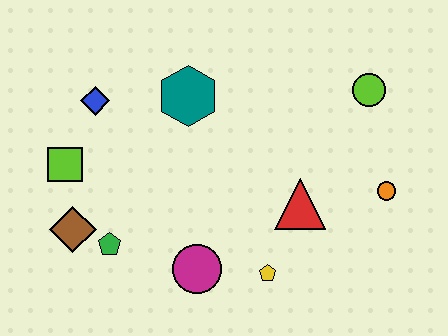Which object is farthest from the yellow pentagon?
The blue diamond is farthest from the yellow pentagon.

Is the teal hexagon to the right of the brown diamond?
Yes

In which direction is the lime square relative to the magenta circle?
The lime square is to the left of the magenta circle.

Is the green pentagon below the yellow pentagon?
No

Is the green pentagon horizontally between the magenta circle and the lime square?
Yes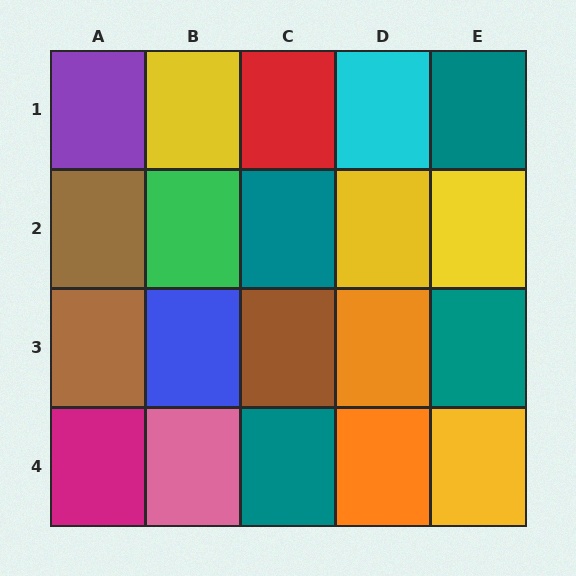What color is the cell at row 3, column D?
Orange.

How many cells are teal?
4 cells are teal.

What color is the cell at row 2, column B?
Green.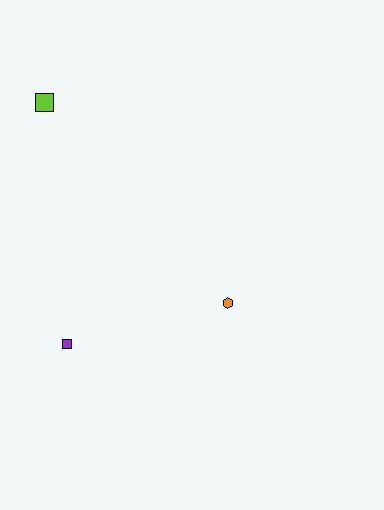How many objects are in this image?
There are 3 objects.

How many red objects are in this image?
There are no red objects.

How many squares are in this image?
There are 2 squares.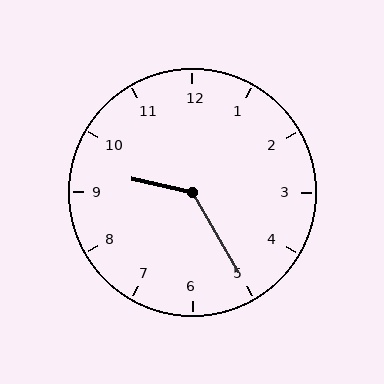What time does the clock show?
9:25.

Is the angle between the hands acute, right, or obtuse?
It is obtuse.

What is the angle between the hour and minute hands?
Approximately 132 degrees.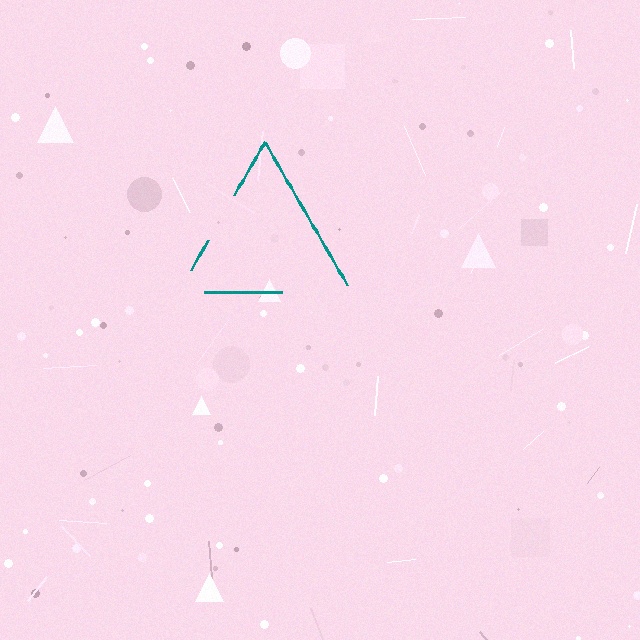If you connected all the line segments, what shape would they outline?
They would outline a triangle.